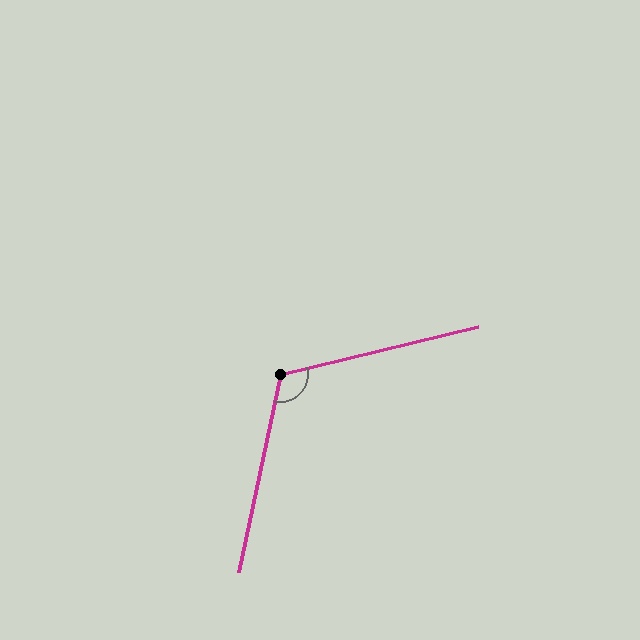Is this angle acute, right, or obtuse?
It is obtuse.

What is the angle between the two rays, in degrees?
Approximately 115 degrees.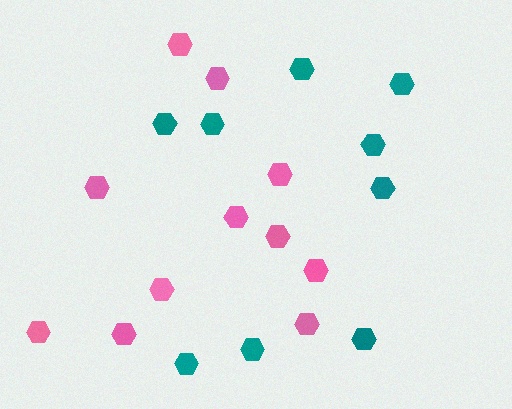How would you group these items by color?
There are 2 groups: one group of teal hexagons (9) and one group of pink hexagons (11).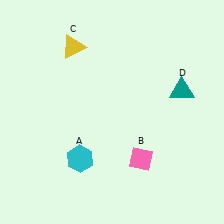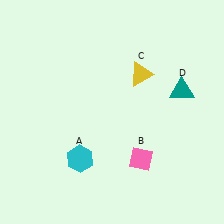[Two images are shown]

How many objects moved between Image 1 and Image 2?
1 object moved between the two images.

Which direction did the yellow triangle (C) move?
The yellow triangle (C) moved right.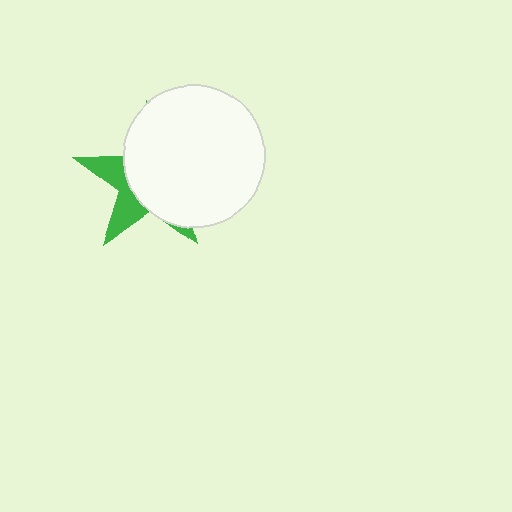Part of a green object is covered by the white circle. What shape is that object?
It is a star.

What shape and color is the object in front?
The object in front is a white circle.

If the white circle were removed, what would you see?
You would see the complete green star.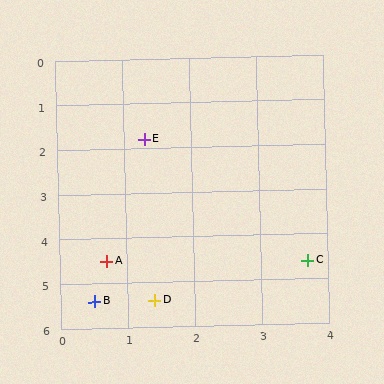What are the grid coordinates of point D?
Point D is at approximately (1.4, 5.4).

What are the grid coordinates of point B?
Point B is at approximately (0.5, 5.4).